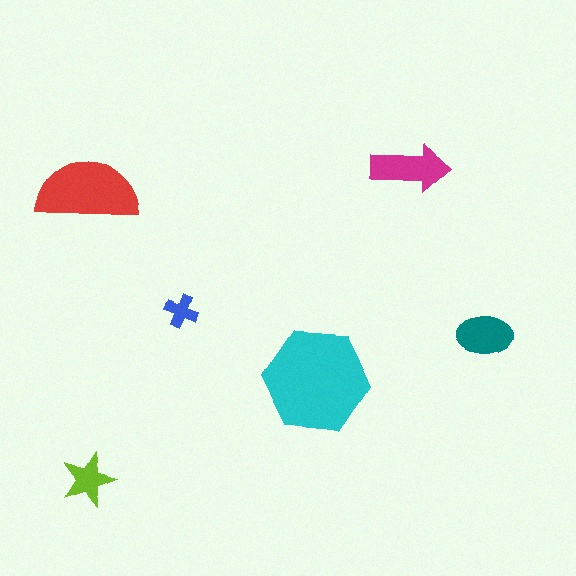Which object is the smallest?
The blue cross.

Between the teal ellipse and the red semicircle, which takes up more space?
The red semicircle.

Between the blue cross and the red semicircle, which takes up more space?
The red semicircle.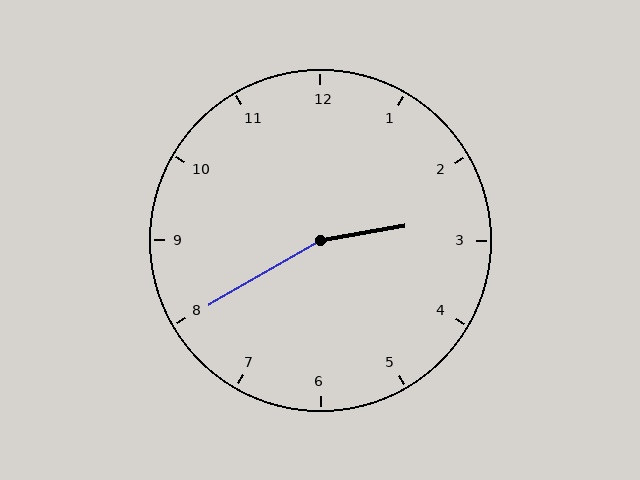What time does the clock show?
2:40.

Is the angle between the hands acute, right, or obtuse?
It is obtuse.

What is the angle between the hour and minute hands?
Approximately 160 degrees.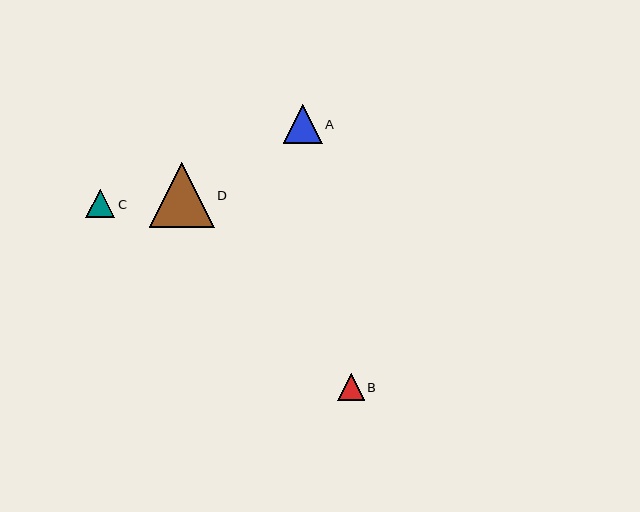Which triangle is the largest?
Triangle D is the largest with a size of approximately 65 pixels.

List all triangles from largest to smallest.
From largest to smallest: D, A, C, B.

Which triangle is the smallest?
Triangle B is the smallest with a size of approximately 27 pixels.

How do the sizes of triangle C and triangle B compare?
Triangle C and triangle B are approximately the same size.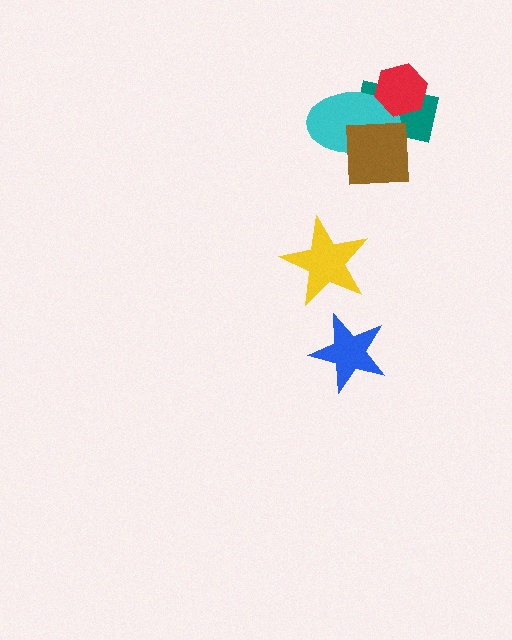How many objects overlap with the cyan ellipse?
3 objects overlap with the cyan ellipse.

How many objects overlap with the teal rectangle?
3 objects overlap with the teal rectangle.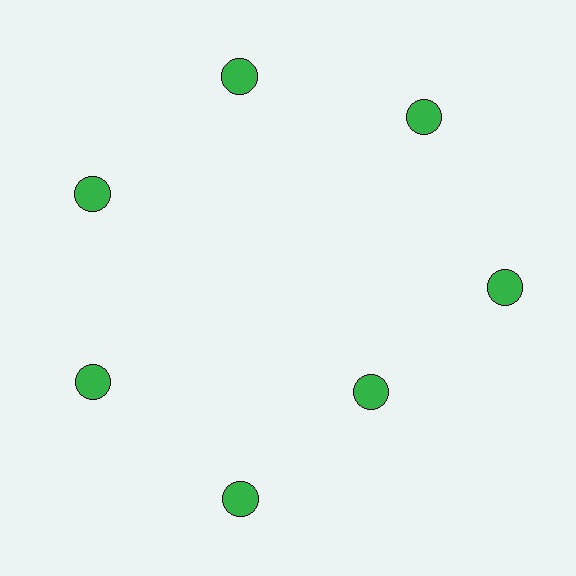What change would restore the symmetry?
The symmetry would be restored by moving it outward, back onto the ring so that all 7 circles sit at equal angles and equal distance from the center.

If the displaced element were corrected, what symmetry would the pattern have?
It would have 7-fold rotational symmetry — the pattern would map onto itself every 51 degrees.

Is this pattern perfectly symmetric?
No. The 7 green circles are arranged in a ring, but one element near the 5 o'clock position is pulled inward toward the center, breaking the 7-fold rotational symmetry.